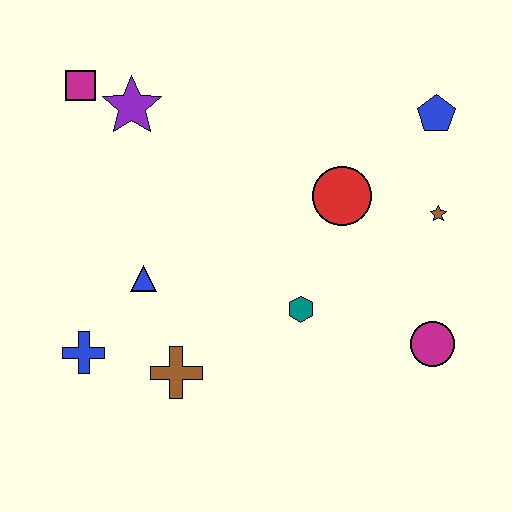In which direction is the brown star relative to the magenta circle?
The brown star is above the magenta circle.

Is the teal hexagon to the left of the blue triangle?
No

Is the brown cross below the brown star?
Yes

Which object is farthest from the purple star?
The magenta circle is farthest from the purple star.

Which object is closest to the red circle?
The brown star is closest to the red circle.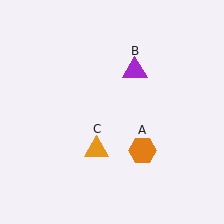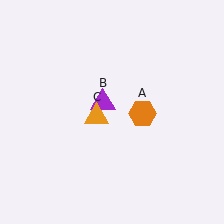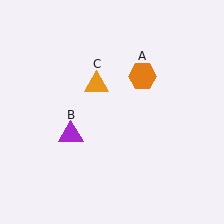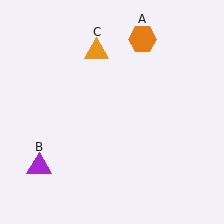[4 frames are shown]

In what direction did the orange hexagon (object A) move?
The orange hexagon (object A) moved up.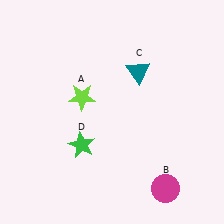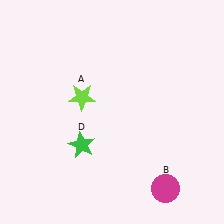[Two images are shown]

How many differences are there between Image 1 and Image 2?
There is 1 difference between the two images.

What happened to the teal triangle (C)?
The teal triangle (C) was removed in Image 2. It was in the top-right area of Image 1.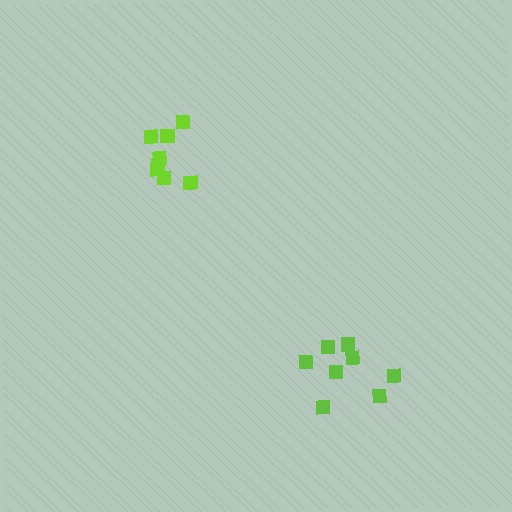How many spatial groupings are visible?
There are 2 spatial groupings.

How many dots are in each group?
Group 1: 8 dots, Group 2: 8 dots (16 total).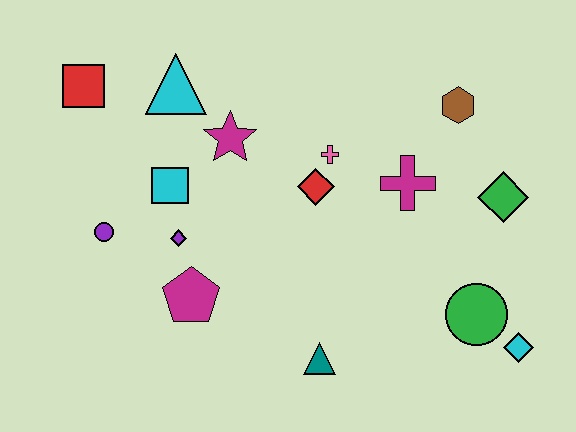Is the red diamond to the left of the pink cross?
Yes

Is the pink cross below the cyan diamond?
No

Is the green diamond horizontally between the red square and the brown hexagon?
No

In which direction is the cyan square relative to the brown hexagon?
The cyan square is to the left of the brown hexagon.